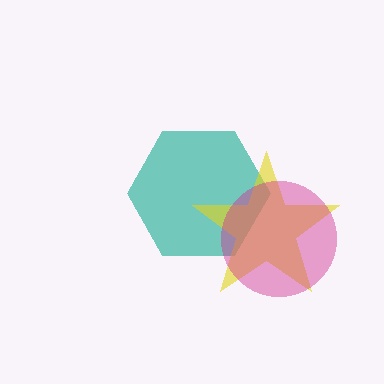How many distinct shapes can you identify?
There are 3 distinct shapes: a teal hexagon, a yellow star, a magenta circle.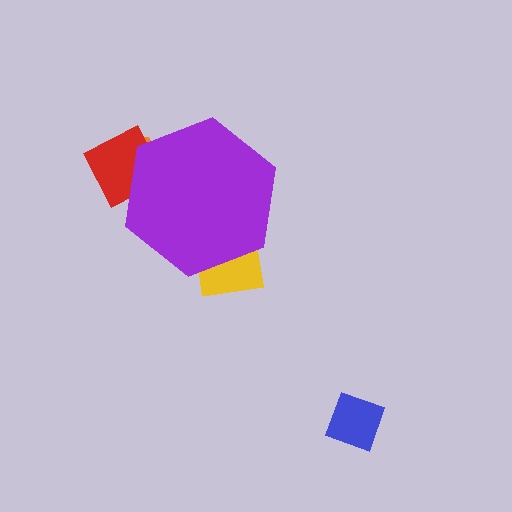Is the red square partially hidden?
Yes, the red square is partially hidden behind the purple hexagon.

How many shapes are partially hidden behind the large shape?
3 shapes are partially hidden.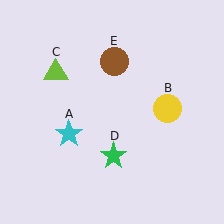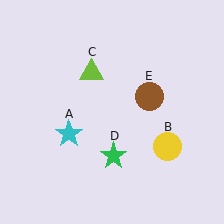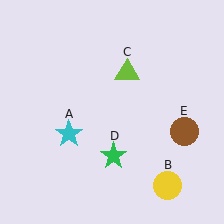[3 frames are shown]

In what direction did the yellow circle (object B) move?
The yellow circle (object B) moved down.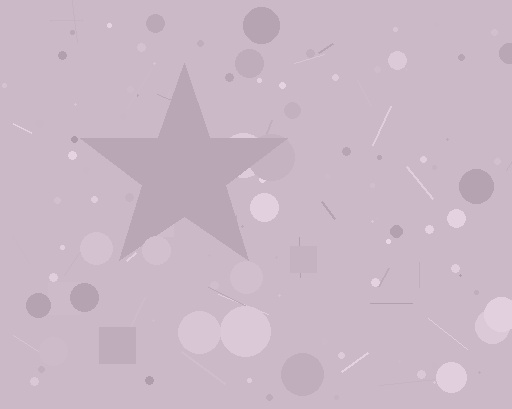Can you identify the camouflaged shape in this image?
The camouflaged shape is a star.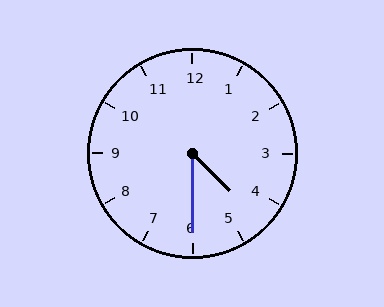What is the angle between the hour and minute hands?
Approximately 45 degrees.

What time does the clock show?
4:30.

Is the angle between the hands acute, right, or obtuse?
It is acute.